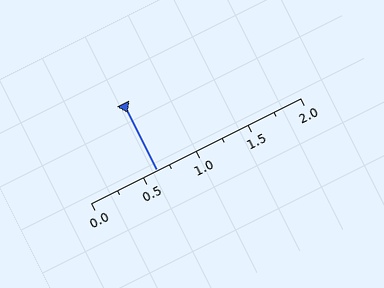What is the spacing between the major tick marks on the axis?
The major ticks are spaced 0.5 apart.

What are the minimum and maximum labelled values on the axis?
The axis runs from 0.0 to 2.0.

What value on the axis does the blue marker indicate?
The marker indicates approximately 0.62.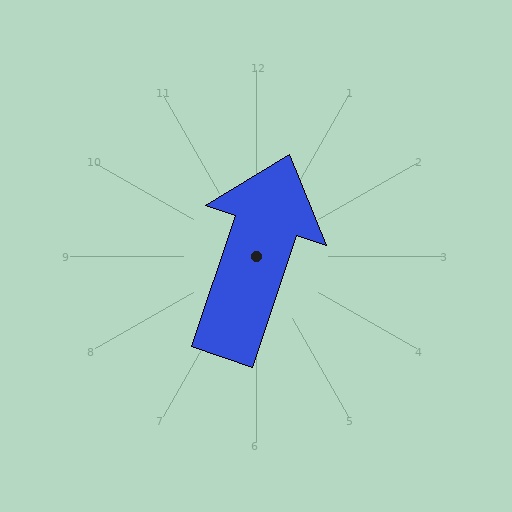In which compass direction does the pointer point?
North.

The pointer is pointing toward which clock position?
Roughly 1 o'clock.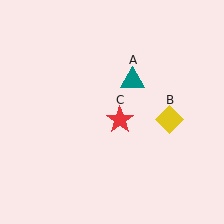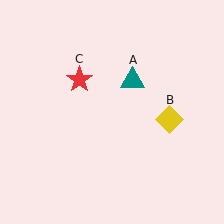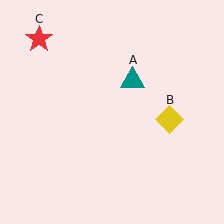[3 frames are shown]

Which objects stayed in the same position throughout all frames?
Teal triangle (object A) and yellow diamond (object B) remained stationary.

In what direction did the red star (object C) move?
The red star (object C) moved up and to the left.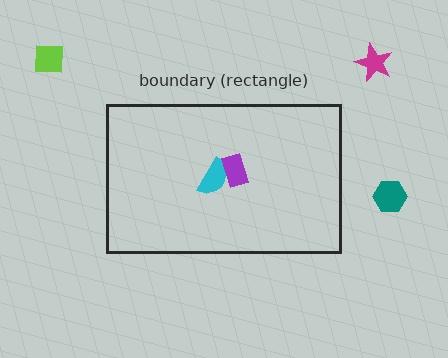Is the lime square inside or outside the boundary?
Outside.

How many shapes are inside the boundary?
2 inside, 3 outside.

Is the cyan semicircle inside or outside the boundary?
Inside.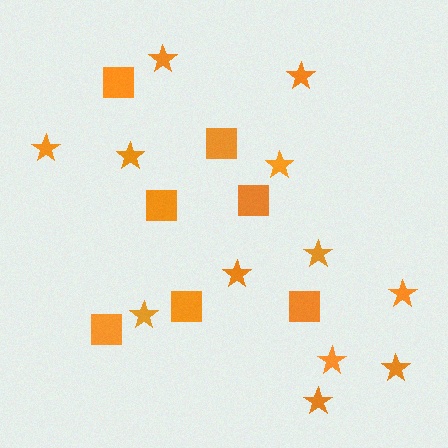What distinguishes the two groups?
There are 2 groups: one group of stars (12) and one group of squares (7).